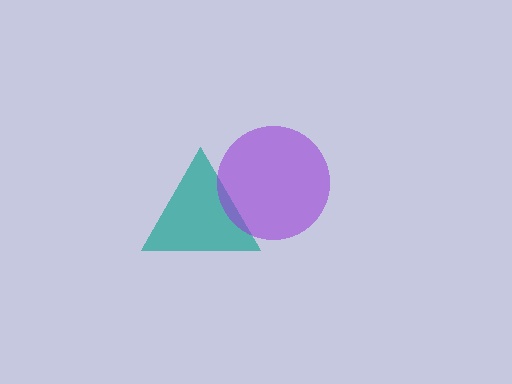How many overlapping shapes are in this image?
There are 2 overlapping shapes in the image.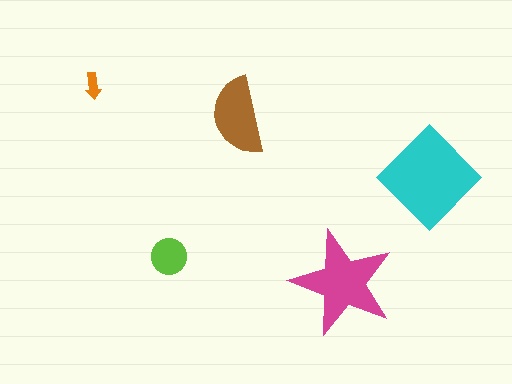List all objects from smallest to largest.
The orange arrow, the lime circle, the brown semicircle, the magenta star, the cyan diamond.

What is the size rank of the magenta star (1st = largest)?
2nd.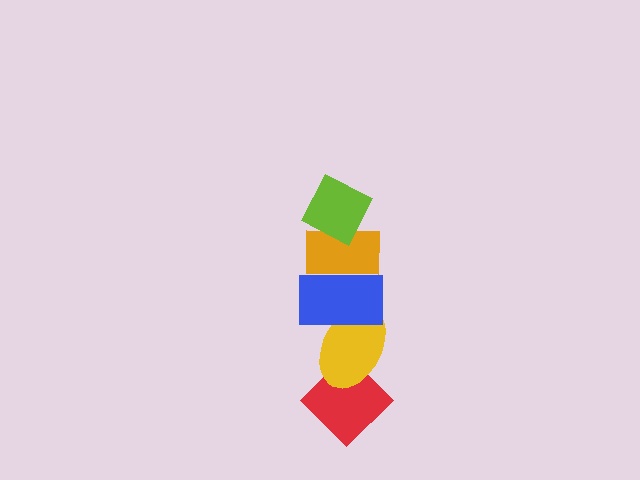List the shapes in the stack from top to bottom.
From top to bottom: the lime diamond, the orange rectangle, the blue rectangle, the yellow ellipse, the red diamond.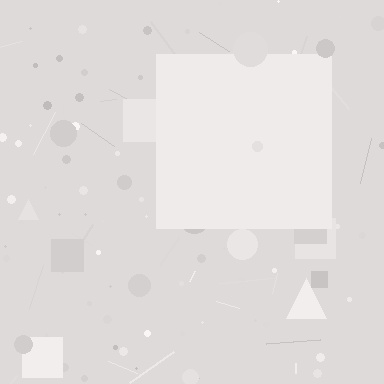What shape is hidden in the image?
A square is hidden in the image.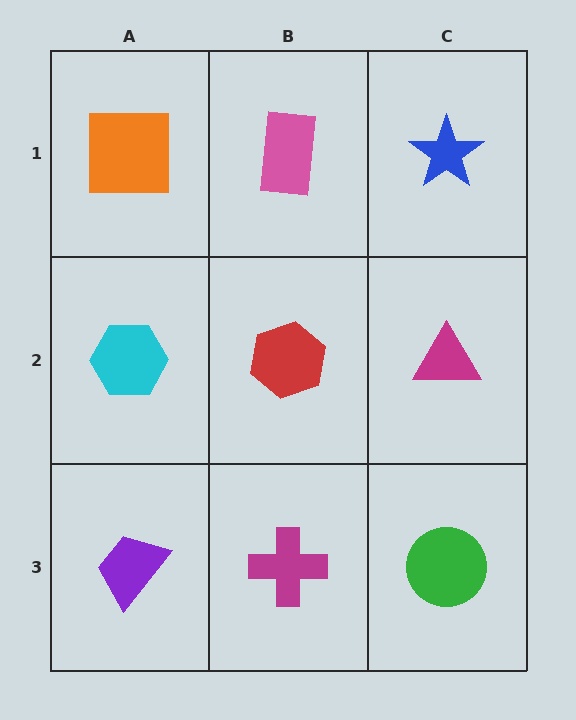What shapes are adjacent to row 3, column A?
A cyan hexagon (row 2, column A), a magenta cross (row 3, column B).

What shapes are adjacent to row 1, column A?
A cyan hexagon (row 2, column A), a pink rectangle (row 1, column B).